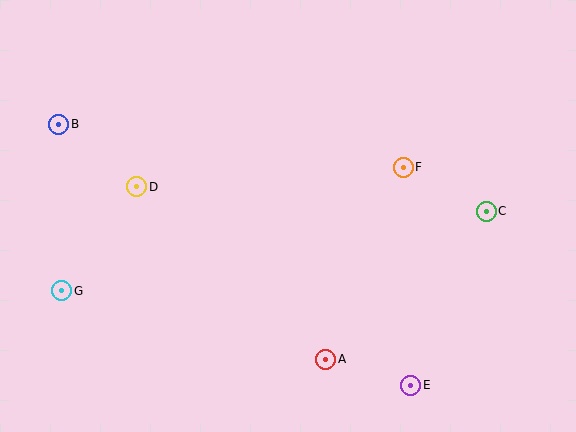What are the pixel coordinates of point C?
Point C is at (486, 211).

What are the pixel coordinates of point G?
Point G is at (62, 291).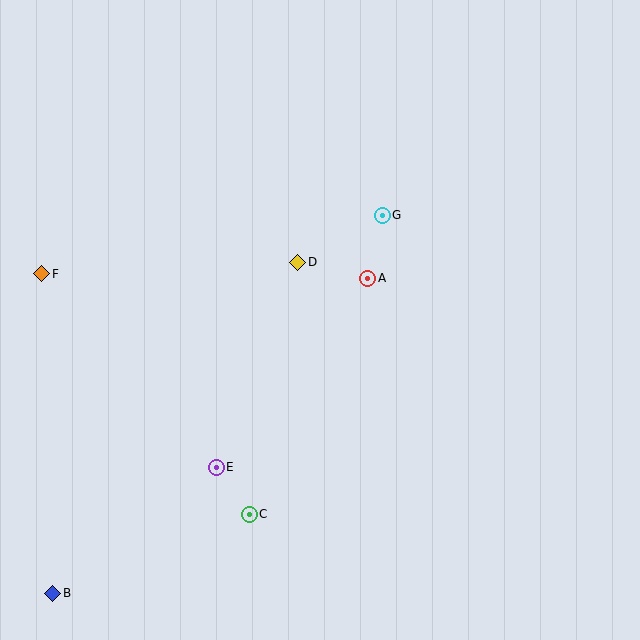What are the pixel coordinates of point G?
Point G is at (382, 215).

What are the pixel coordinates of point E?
Point E is at (216, 467).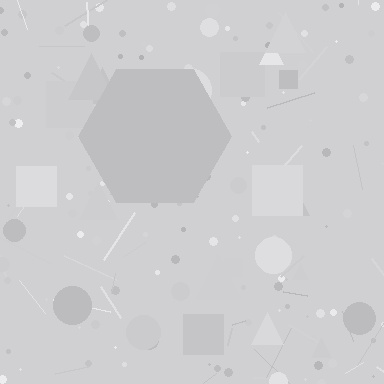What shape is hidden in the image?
A hexagon is hidden in the image.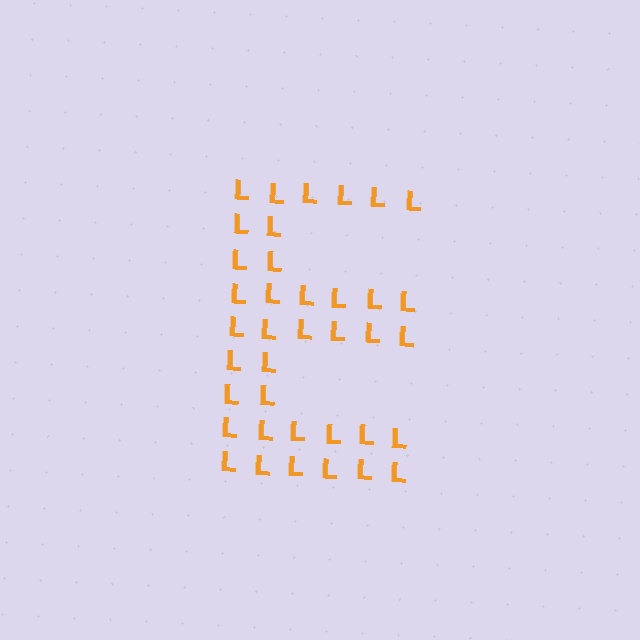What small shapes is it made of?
It is made of small letter L's.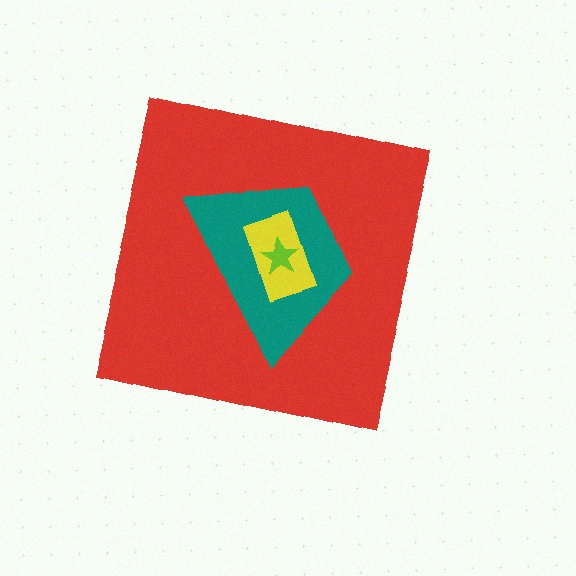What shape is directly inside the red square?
The teal trapezoid.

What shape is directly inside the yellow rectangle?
The lime star.